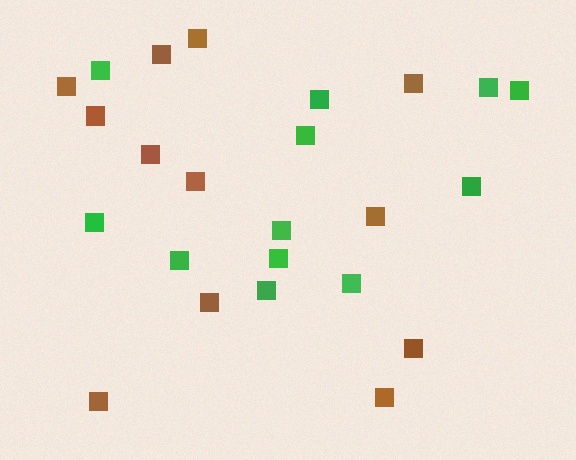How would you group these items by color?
There are 2 groups: one group of green squares (12) and one group of brown squares (12).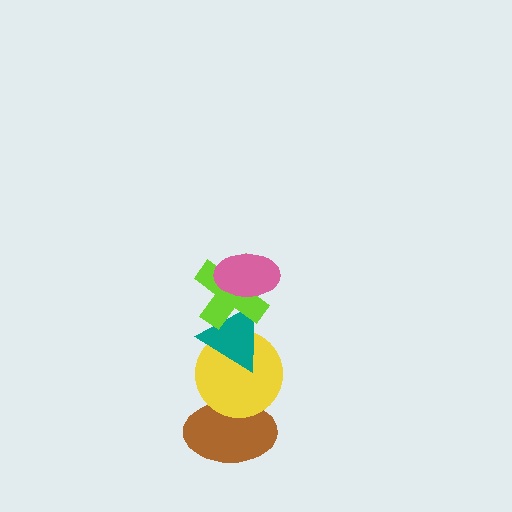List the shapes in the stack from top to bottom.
From top to bottom: the pink ellipse, the lime cross, the teal triangle, the yellow circle, the brown ellipse.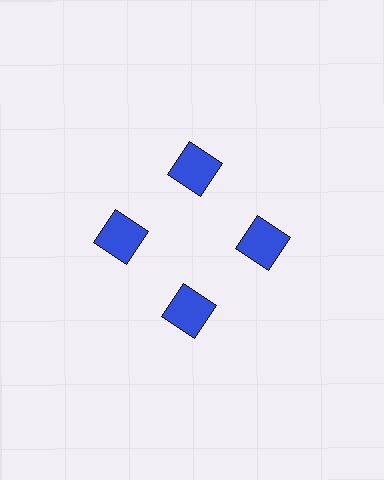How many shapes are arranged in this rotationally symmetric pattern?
There are 4 shapes, arranged in 4 groups of 1.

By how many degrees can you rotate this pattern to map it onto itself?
The pattern maps onto itself every 90 degrees of rotation.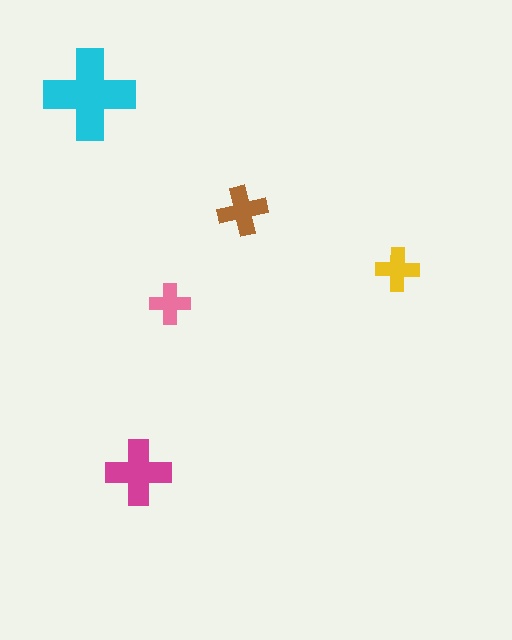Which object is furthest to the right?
The yellow cross is rightmost.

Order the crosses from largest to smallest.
the cyan one, the magenta one, the brown one, the yellow one, the pink one.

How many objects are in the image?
There are 5 objects in the image.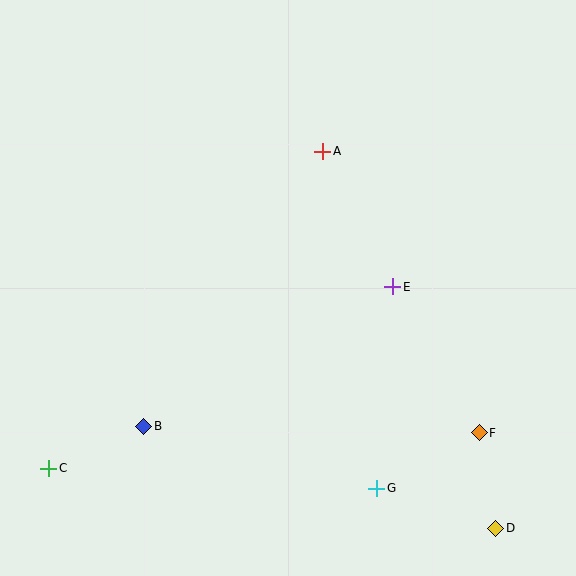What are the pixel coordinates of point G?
Point G is at (377, 488).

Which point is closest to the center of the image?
Point E at (393, 287) is closest to the center.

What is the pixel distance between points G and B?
The distance between G and B is 241 pixels.